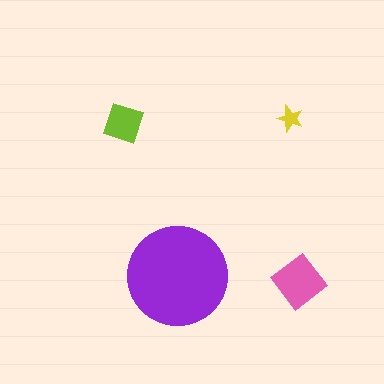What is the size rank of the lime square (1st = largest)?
3rd.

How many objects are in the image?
There are 4 objects in the image.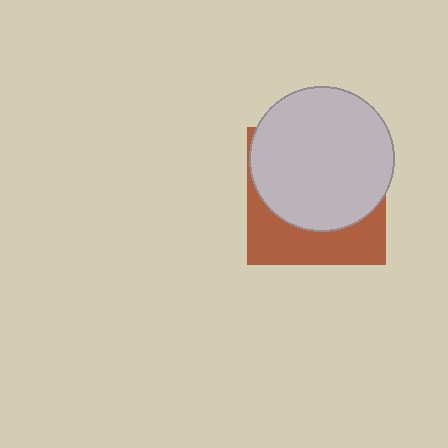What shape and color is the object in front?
The object in front is a light gray circle.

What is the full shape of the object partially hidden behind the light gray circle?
The partially hidden object is a brown square.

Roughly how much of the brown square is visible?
A small part of it is visible (roughly 35%).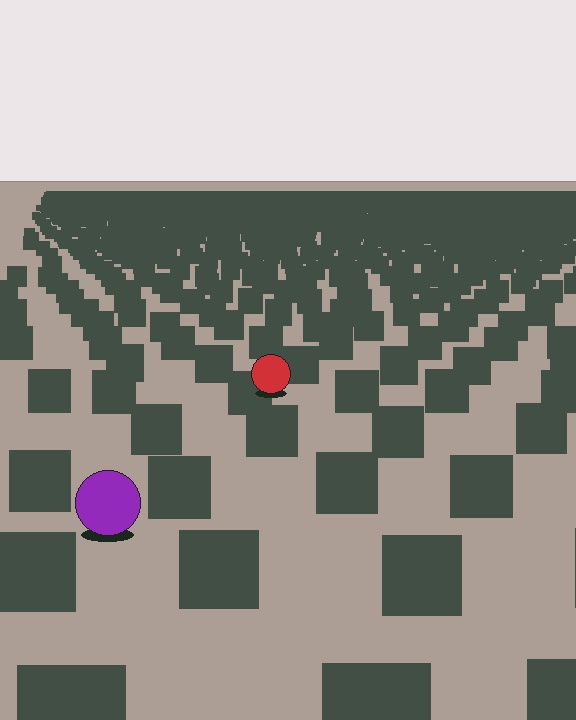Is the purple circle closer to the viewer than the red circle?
Yes. The purple circle is closer — you can tell from the texture gradient: the ground texture is coarser near it.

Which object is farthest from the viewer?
The red circle is farthest from the viewer. It appears smaller and the ground texture around it is denser.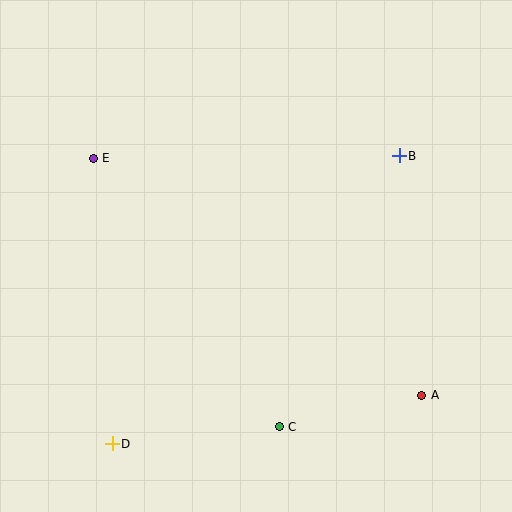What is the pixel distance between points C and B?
The distance between C and B is 296 pixels.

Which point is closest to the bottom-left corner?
Point D is closest to the bottom-left corner.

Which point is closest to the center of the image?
Point C at (279, 427) is closest to the center.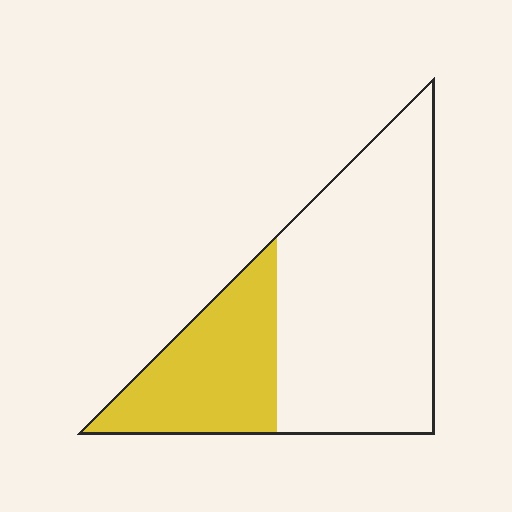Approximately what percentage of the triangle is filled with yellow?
Approximately 30%.